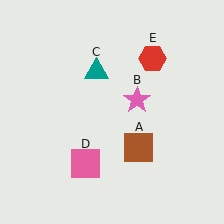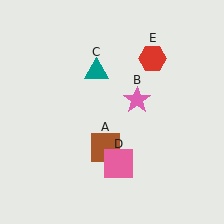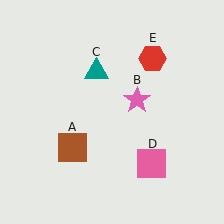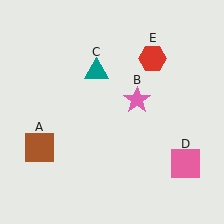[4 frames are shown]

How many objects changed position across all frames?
2 objects changed position: brown square (object A), pink square (object D).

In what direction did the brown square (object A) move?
The brown square (object A) moved left.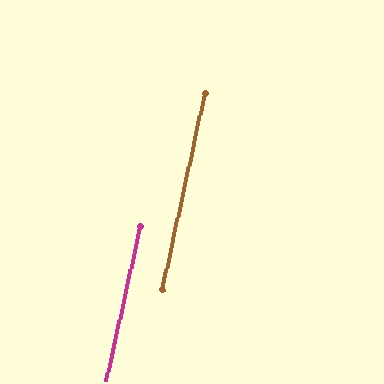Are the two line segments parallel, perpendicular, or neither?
Parallel — their directions differ by only 0.1°.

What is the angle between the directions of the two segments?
Approximately 0 degrees.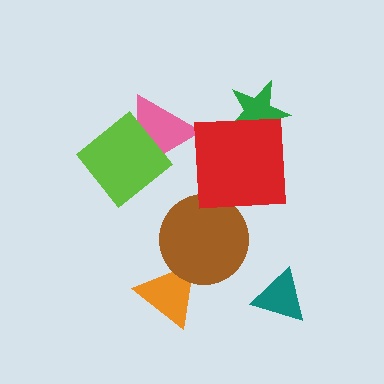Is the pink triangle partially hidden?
Yes, it is partially covered by another shape.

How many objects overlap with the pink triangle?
1 object overlaps with the pink triangle.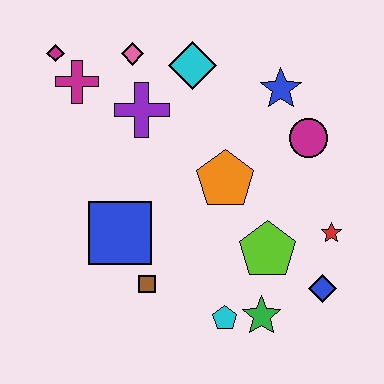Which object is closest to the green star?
The cyan pentagon is closest to the green star.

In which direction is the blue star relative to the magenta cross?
The blue star is to the right of the magenta cross.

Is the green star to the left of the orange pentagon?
No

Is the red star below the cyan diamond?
Yes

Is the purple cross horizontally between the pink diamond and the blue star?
Yes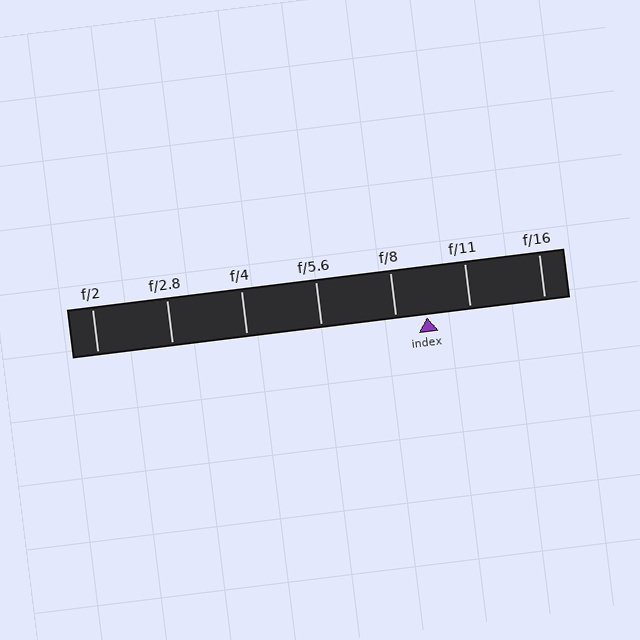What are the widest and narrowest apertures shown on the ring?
The widest aperture shown is f/2 and the narrowest is f/16.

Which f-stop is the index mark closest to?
The index mark is closest to f/8.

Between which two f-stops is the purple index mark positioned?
The index mark is between f/8 and f/11.